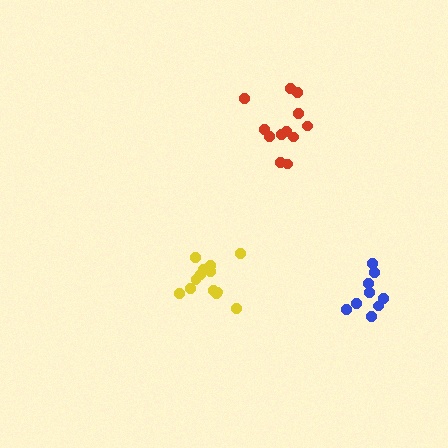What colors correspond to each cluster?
The clusters are colored: yellow, red, blue.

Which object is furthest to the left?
The yellow cluster is leftmost.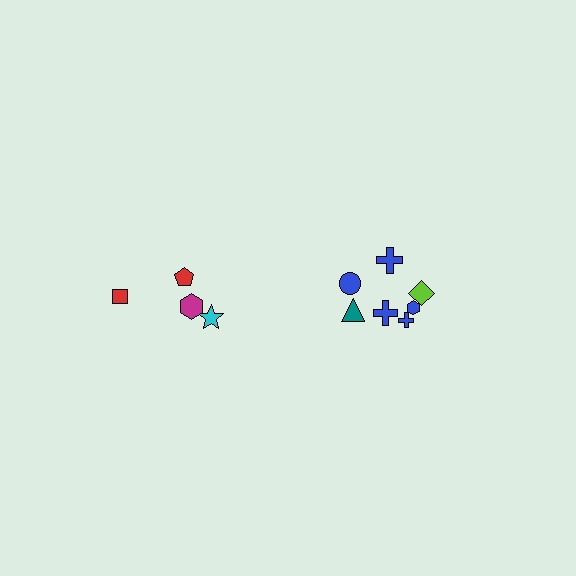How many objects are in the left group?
There are 4 objects.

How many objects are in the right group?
There are 7 objects.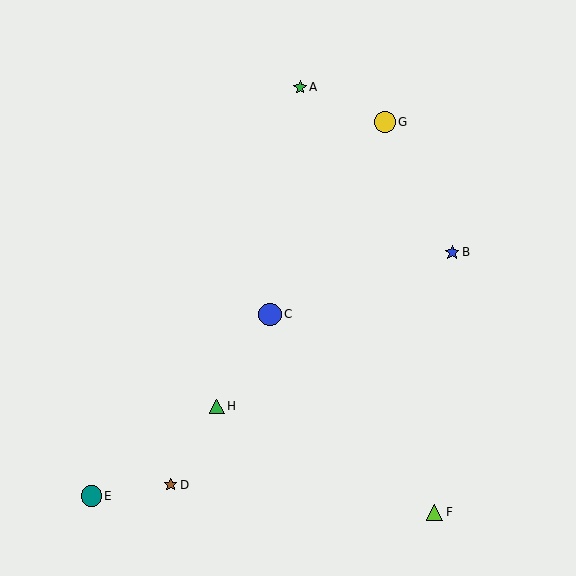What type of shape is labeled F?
Shape F is a lime triangle.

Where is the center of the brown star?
The center of the brown star is at (171, 485).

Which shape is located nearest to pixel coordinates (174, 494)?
The brown star (labeled D) at (171, 485) is nearest to that location.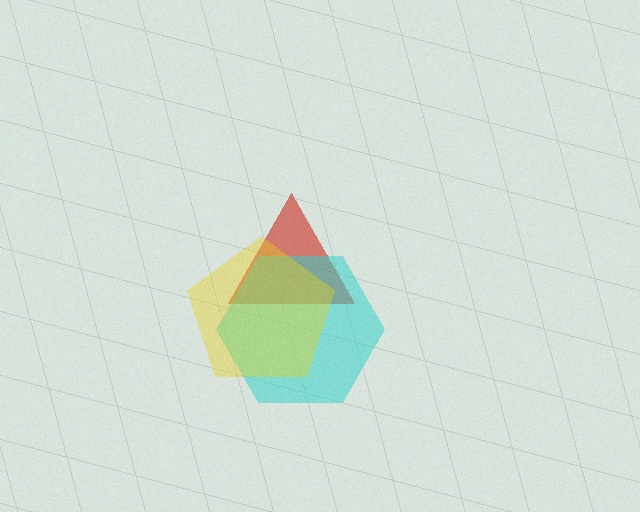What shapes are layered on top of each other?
The layered shapes are: a red triangle, a cyan hexagon, a yellow pentagon.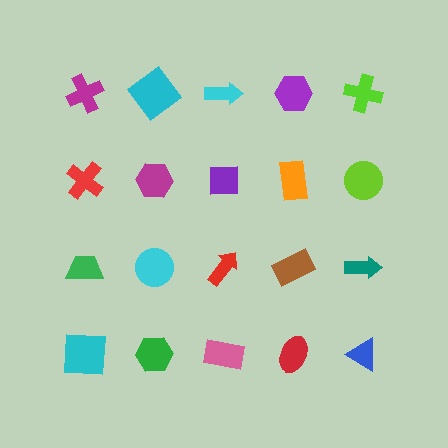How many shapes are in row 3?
5 shapes.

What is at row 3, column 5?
A teal arrow.